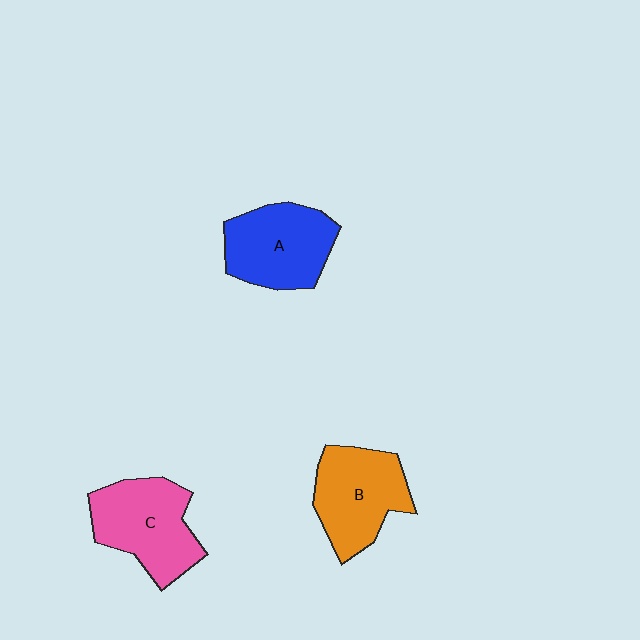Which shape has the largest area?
Shape C (pink).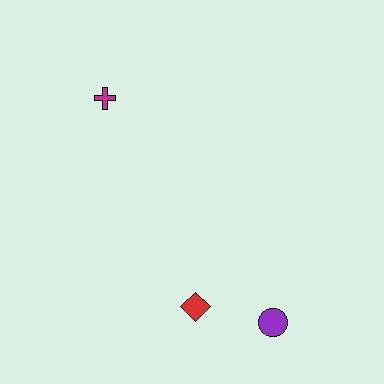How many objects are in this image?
There are 3 objects.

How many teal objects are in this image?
There are no teal objects.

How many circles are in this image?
There is 1 circle.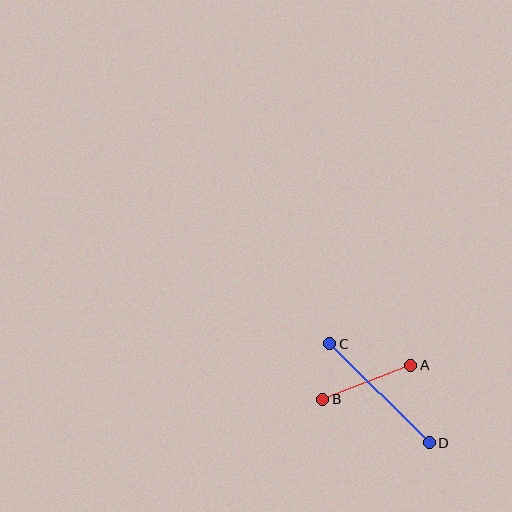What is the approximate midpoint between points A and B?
The midpoint is at approximately (367, 382) pixels.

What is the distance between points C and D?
The distance is approximately 140 pixels.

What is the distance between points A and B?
The distance is approximately 94 pixels.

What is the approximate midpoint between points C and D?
The midpoint is at approximately (379, 393) pixels.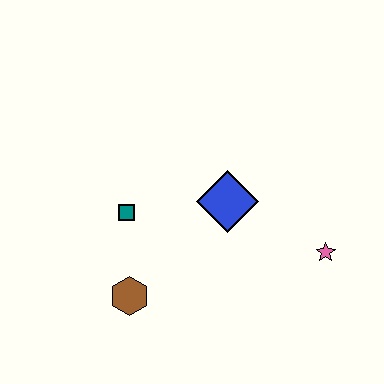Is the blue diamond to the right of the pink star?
No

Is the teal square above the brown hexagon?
Yes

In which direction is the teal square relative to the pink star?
The teal square is to the left of the pink star.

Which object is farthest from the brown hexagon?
The pink star is farthest from the brown hexagon.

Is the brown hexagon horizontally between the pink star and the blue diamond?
No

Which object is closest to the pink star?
The blue diamond is closest to the pink star.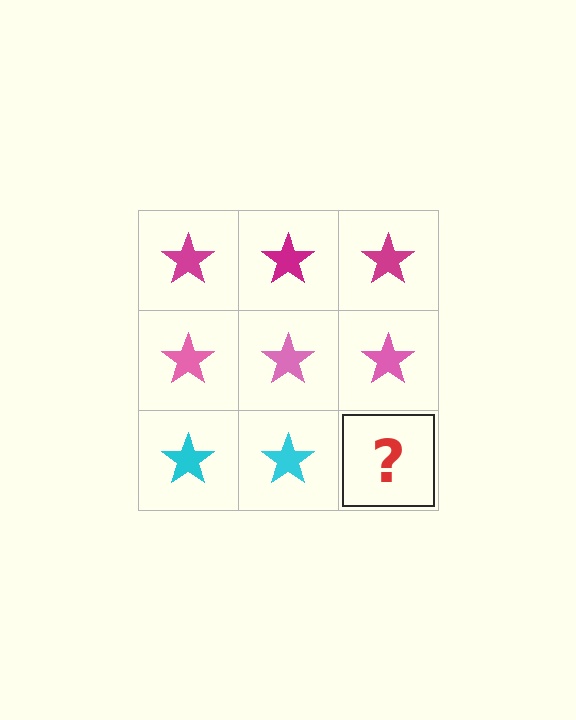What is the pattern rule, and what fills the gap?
The rule is that each row has a consistent color. The gap should be filled with a cyan star.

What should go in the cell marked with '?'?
The missing cell should contain a cyan star.